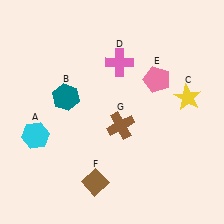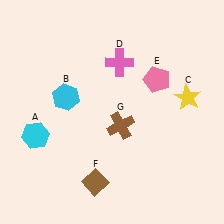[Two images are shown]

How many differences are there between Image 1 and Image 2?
There is 1 difference between the two images.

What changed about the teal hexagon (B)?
In Image 1, B is teal. In Image 2, it changed to cyan.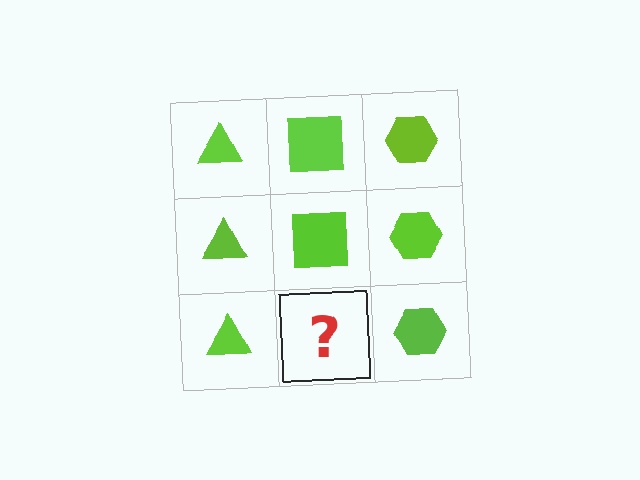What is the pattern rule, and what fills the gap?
The rule is that each column has a consistent shape. The gap should be filled with a lime square.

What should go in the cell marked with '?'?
The missing cell should contain a lime square.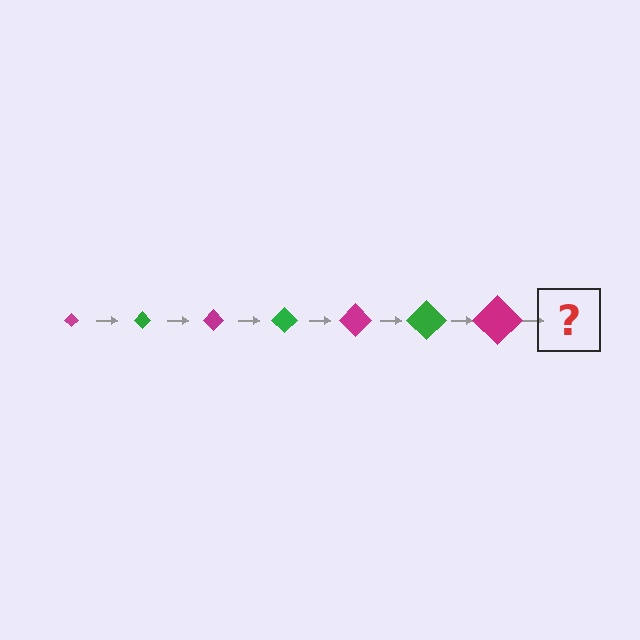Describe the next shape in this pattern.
It should be a green diamond, larger than the previous one.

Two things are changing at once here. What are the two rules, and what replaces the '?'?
The two rules are that the diamond grows larger each step and the color cycles through magenta and green. The '?' should be a green diamond, larger than the previous one.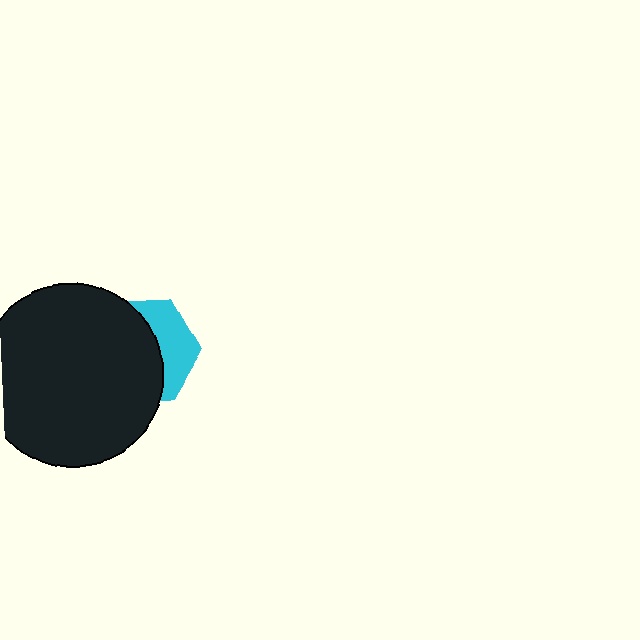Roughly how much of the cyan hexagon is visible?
A small part of it is visible (roughly 37%).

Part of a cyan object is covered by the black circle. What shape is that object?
It is a hexagon.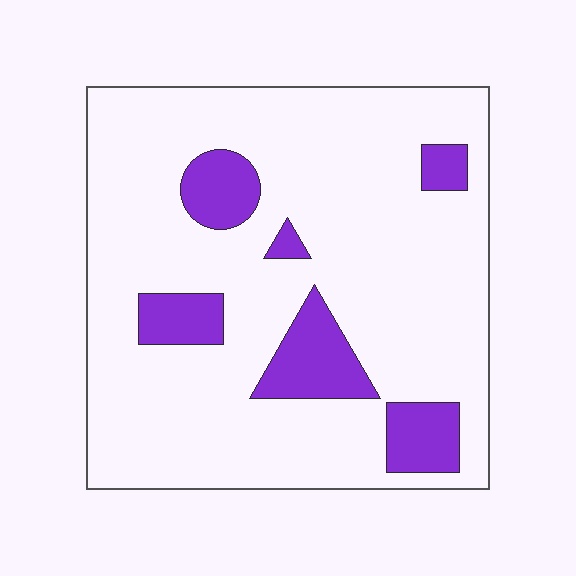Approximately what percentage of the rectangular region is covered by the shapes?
Approximately 15%.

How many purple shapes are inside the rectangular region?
6.